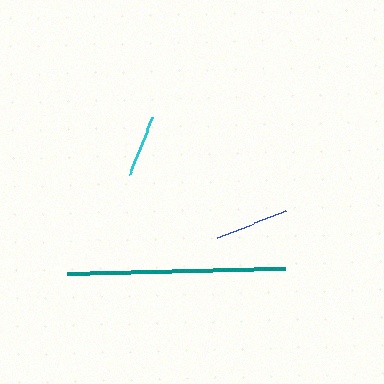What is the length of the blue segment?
The blue segment is approximately 73 pixels long.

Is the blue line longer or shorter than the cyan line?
The blue line is longer than the cyan line.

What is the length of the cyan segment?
The cyan segment is approximately 63 pixels long.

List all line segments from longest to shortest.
From longest to shortest: teal, blue, cyan.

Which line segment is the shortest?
The cyan line is the shortest at approximately 63 pixels.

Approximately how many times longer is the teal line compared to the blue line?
The teal line is approximately 3.0 times the length of the blue line.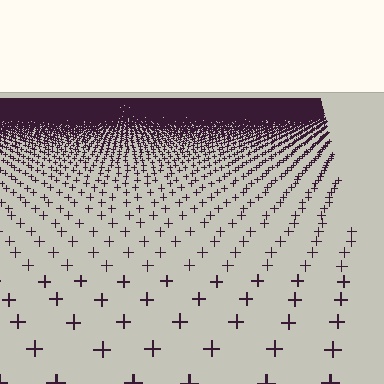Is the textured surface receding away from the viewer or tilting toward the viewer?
The surface is receding away from the viewer. Texture elements get smaller and denser toward the top.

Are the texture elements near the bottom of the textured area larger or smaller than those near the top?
Larger. Near the bottom, elements are closer to the viewer and appear at a bigger on-screen size.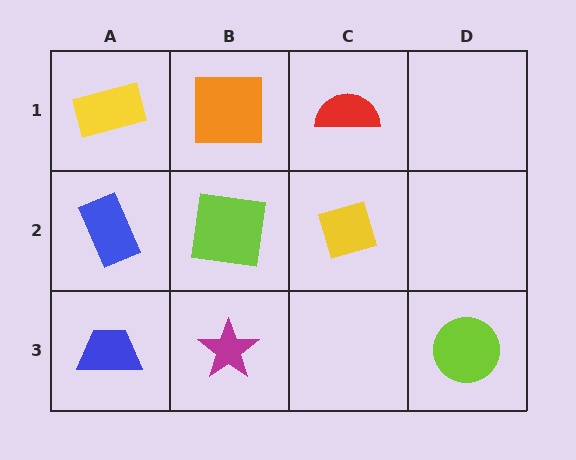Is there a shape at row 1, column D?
No, that cell is empty.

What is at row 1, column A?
A yellow rectangle.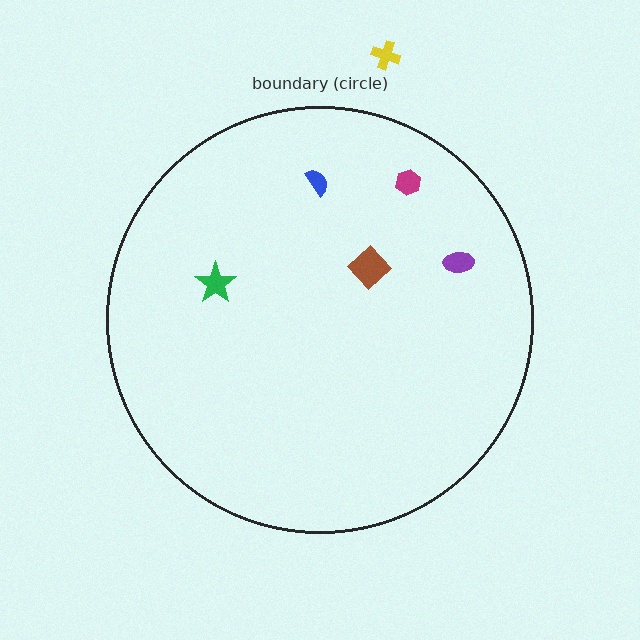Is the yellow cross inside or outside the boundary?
Outside.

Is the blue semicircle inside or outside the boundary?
Inside.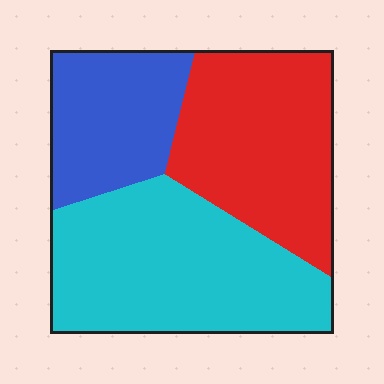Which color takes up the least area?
Blue, at roughly 25%.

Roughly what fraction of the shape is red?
Red takes up about one third (1/3) of the shape.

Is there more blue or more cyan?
Cyan.